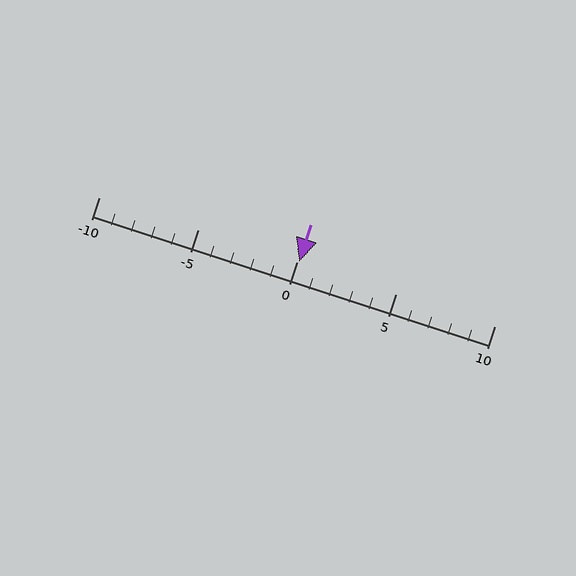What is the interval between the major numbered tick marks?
The major tick marks are spaced 5 units apart.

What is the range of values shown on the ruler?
The ruler shows values from -10 to 10.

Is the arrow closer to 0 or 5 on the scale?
The arrow is closer to 0.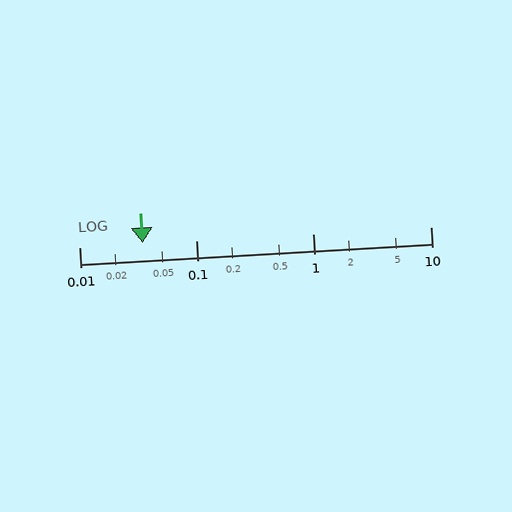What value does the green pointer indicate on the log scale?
The pointer indicates approximately 0.035.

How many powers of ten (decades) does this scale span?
The scale spans 3 decades, from 0.01 to 10.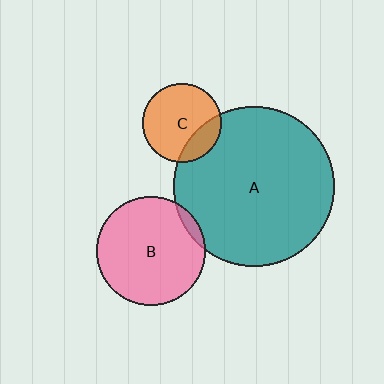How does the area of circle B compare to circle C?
Approximately 1.9 times.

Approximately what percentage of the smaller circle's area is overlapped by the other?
Approximately 20%.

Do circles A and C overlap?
Yes.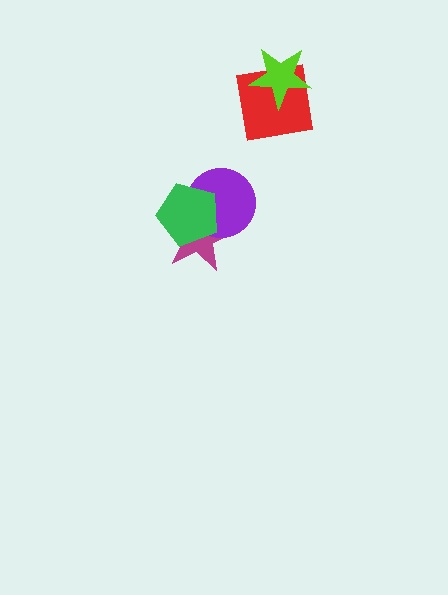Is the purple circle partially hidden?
Yes, it is partially covered by another shape.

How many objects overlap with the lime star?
1 object overlaps with the lime star.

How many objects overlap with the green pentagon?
2 objects overlap with the green pentagon.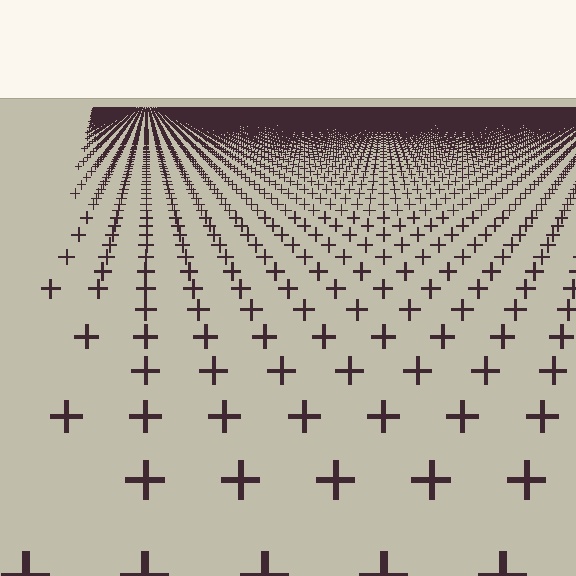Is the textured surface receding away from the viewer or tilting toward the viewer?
The surface is receding away from the viewer. Texture elements get smaller and denser toward the top.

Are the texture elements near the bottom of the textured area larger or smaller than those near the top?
Larger. Near the bottom, elements are closer to the viewer and appear at a bigger on-screen size.